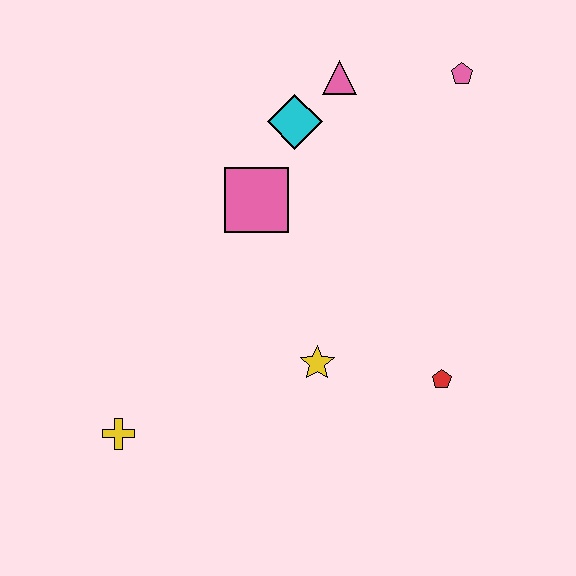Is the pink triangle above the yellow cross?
Yes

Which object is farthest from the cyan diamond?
The yellow cross is farthest from the cyan diamond.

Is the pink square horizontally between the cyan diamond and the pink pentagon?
No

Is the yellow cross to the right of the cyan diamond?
No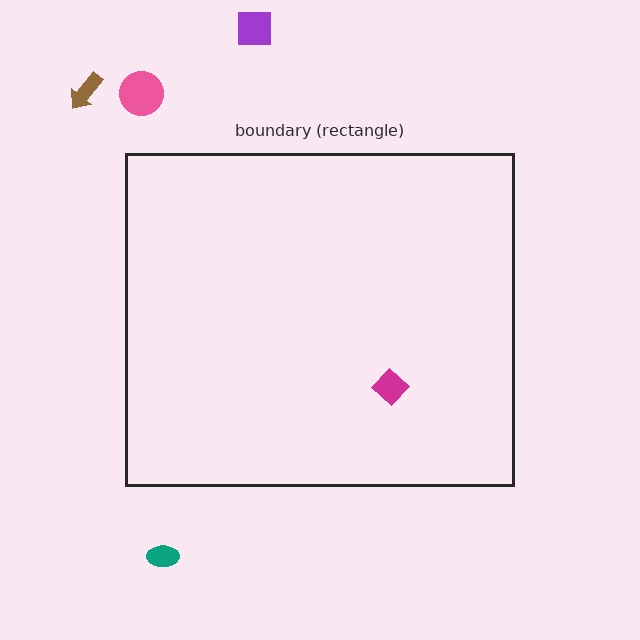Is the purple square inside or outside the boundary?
Outside.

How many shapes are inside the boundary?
1 inside, 4 outside.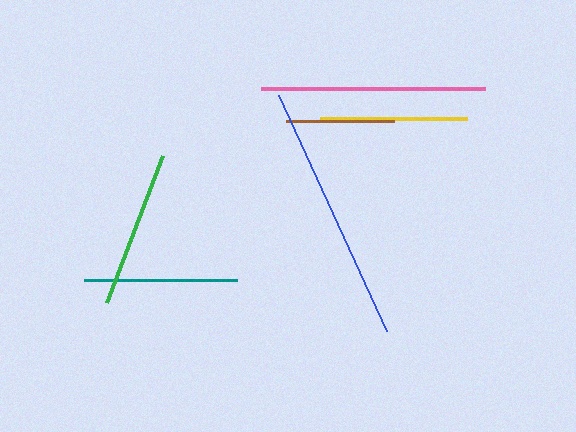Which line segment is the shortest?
The brown line is the shortest at approximately 108 pixels.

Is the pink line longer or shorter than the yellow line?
The pink line is longer than the yellow line.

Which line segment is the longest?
The blue line is the longest at approximately 259 pixels.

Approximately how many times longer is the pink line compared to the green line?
The pink line is approximately 1.4 times the length of the green line.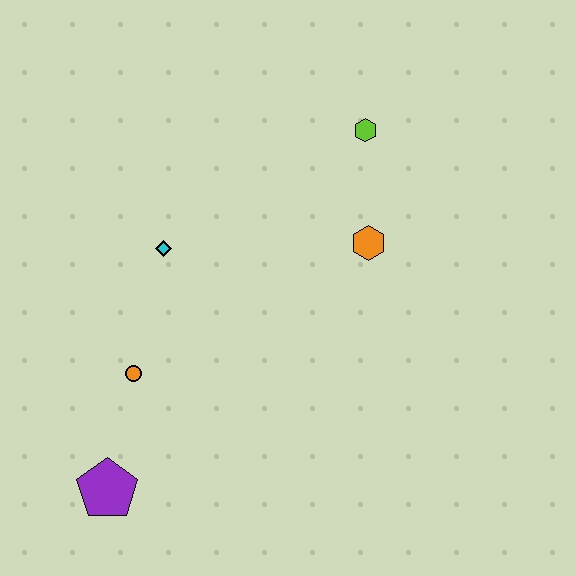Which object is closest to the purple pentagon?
The orange circle is closest to the purple pentagon.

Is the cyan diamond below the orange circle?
No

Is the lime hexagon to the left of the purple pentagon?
No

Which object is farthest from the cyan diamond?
The purple pentagon is farthest from the cyan diamond.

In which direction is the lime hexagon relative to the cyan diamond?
The lime hexagon is to the right of the cyan diamond.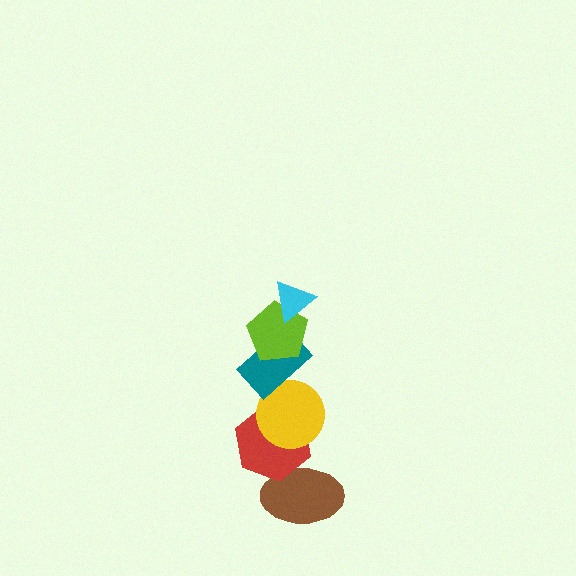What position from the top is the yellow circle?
The yellow circle is 4th from the top.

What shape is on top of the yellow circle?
The teal rectangle is on top of the yellow circle.